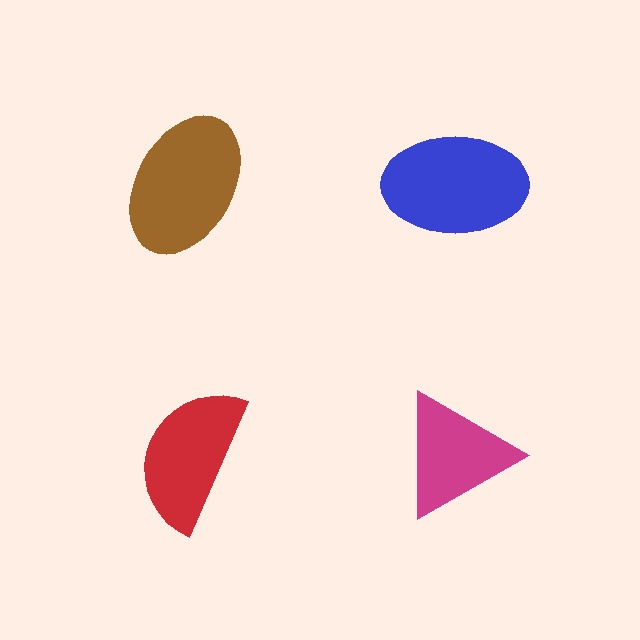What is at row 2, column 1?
A red semicircle.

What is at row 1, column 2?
A blue ellipse.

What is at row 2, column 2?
A magenta triangle.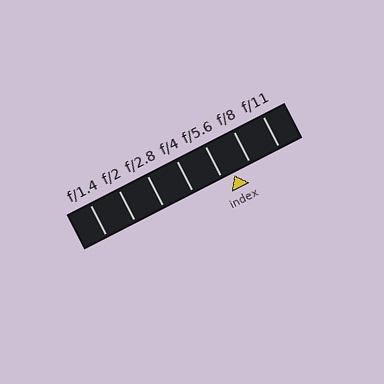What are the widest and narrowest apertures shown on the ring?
The widest aperture shown is f/1.4 and the narrowest is f/11.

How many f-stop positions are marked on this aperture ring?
There are 7 f-stop positions marked.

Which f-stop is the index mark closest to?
The index mark is closest to f/5.6.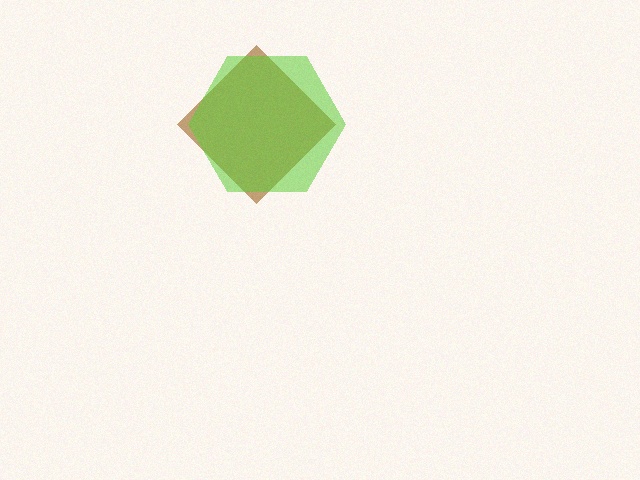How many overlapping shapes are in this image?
There are 2 overlapping shapes in the image.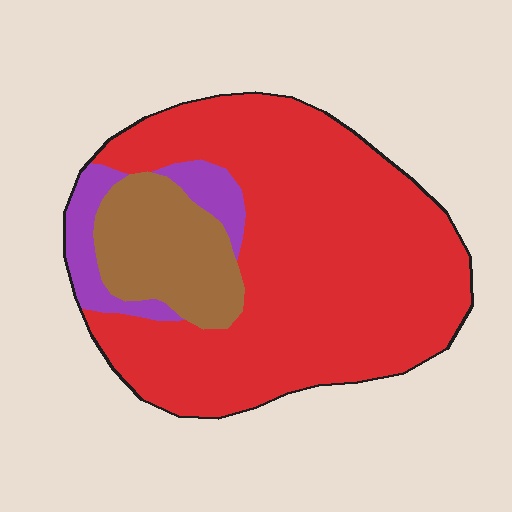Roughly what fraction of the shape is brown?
Brown takes up less than a sixth of the shape.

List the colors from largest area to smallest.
From largest to smallest: red, brown, purple.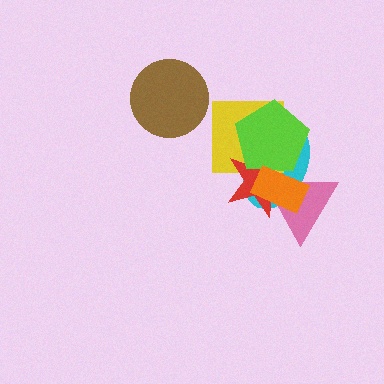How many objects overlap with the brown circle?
0 objects overlap with the brown circle.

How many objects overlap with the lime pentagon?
5 objects overlap with the lime pentagon.